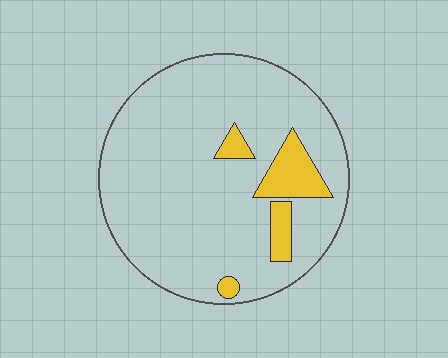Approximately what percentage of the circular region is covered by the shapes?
Approximately 10%.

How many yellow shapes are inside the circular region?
4.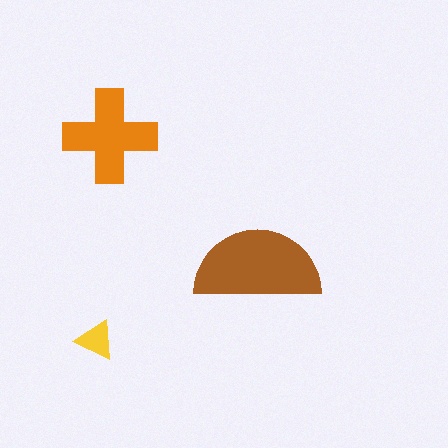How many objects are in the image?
There are 3 objects in the image.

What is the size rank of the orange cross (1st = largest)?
2nd.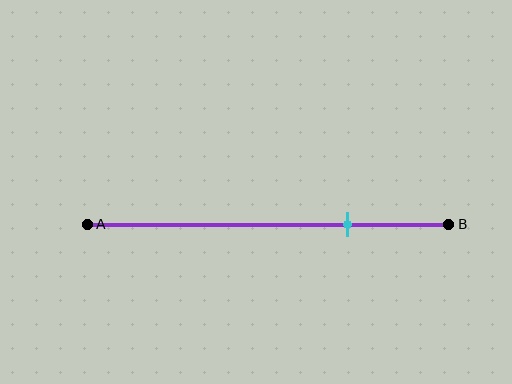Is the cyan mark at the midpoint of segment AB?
No, the mark is at about 70% from A, not at the 50% midpoint.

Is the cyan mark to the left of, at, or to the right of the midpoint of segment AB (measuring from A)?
The cyan mark is to the right of the midpoint of segment AB.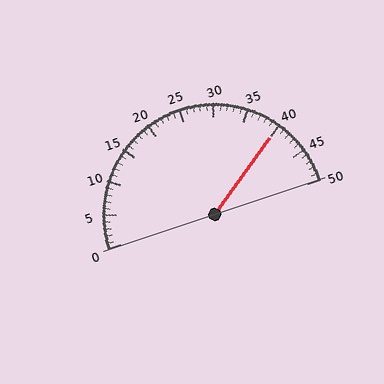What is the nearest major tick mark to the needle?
The nearest major tick mark is 40.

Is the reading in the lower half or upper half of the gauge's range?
The reading is in the upper half of the range (0 to 50).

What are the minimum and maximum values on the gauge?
The gauge ranges from 0 to 50.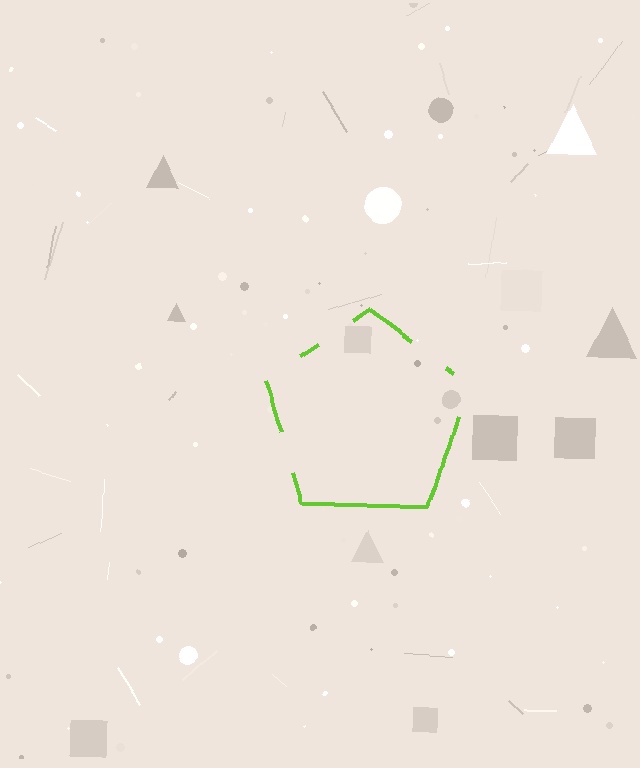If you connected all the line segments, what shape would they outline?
They would outline a pentagon.